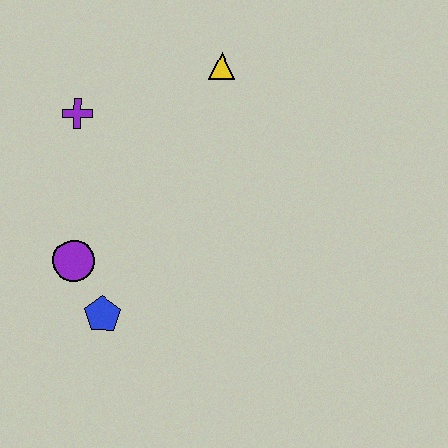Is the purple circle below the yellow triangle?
Yes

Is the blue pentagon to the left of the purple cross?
No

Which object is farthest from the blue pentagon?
The yellow triangle is farthest from the blue pentagon.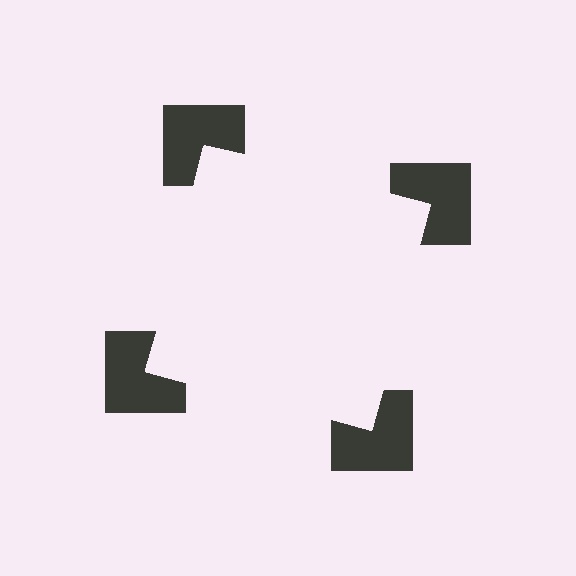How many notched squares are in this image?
There are 4 — one at each vertex of the illusory square.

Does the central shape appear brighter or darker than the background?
It typically appears slightly brighter than the background, even though no actual brightness change is drawn.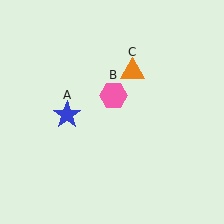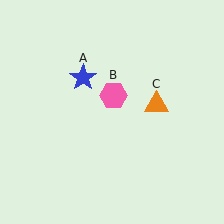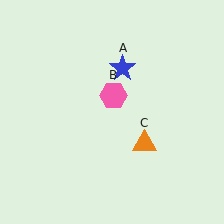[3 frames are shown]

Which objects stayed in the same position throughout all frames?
Pink hexagon (object B) remained stationary.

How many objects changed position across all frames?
2 objects changed position: blue star (object A), orange triangle (object C).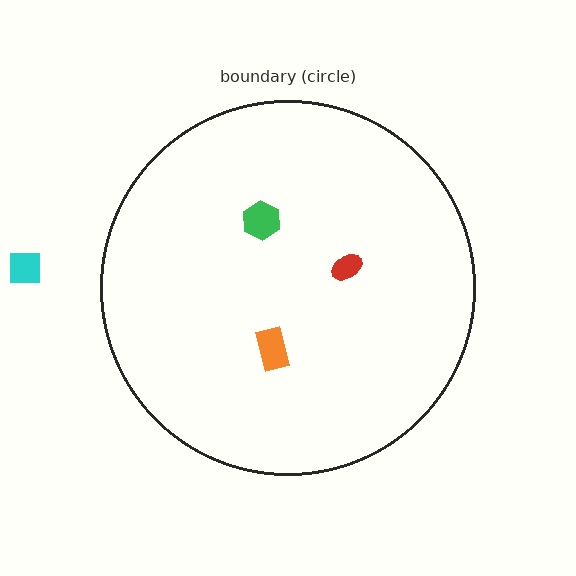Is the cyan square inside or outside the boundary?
Outside.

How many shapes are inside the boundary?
3 inside, 1 outside.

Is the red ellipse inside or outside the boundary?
Inside.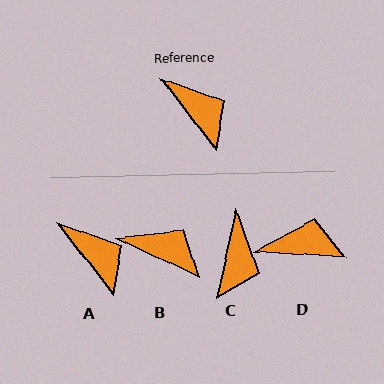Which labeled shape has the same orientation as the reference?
A.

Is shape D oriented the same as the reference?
No, it is off by about 48 degrees.